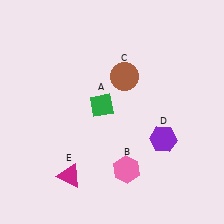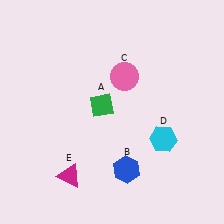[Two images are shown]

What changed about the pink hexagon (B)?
In Image 1, B is pink. In Image 2, it changed to blue.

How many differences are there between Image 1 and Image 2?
There are 3 differences between the two images.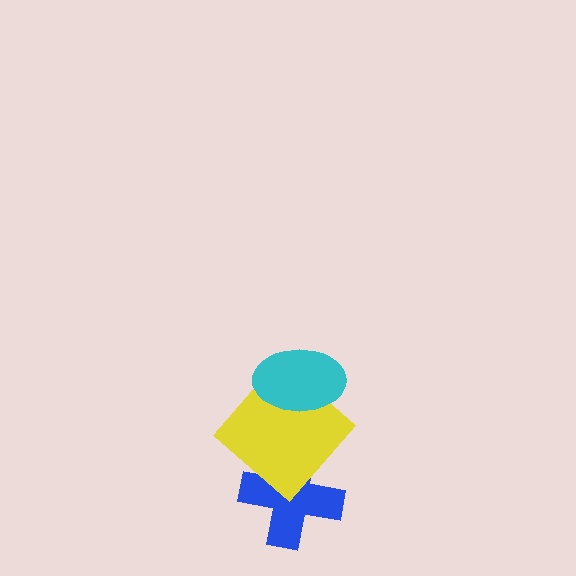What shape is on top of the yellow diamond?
The cyan ellipse is on top of the yellow diamond.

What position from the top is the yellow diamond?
The yellow diamond is 2nd from the top.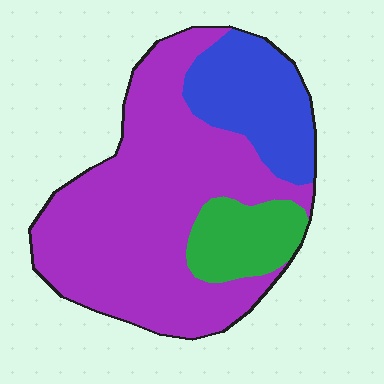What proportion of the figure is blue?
Blue takes up less than a quarter of the figure.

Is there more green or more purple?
Purple.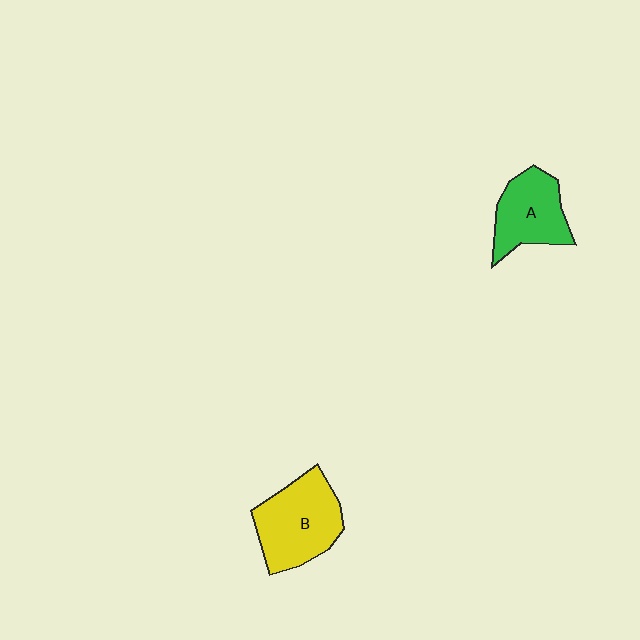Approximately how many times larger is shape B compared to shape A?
Approximately 1.3 times.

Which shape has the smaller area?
Shape A (green).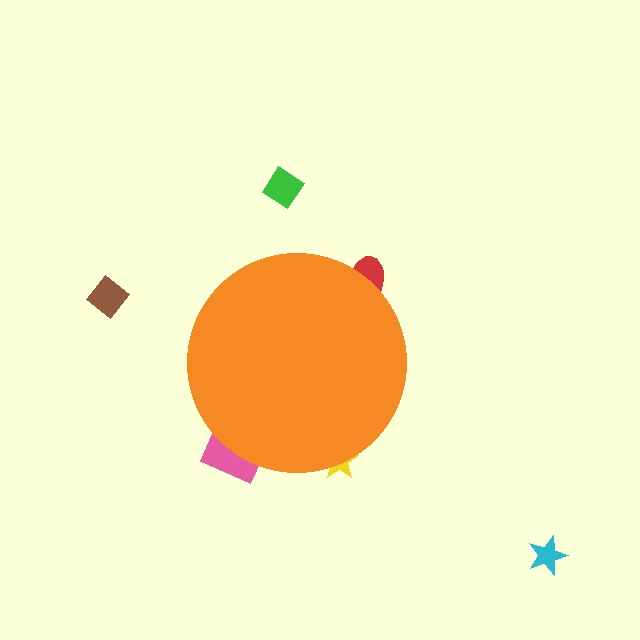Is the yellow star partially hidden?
Yes, the yellow star is partially hidden behind the orange circle.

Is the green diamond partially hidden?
No, the green diamond is fully visible.